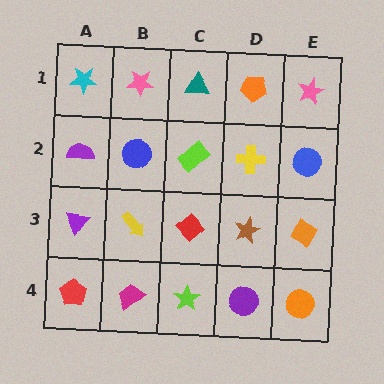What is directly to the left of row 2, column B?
A purple semicircle.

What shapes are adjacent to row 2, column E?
A pink star (row 1, column E), an orange diamond (row 3, column E), a yellow cross (row 2, column D).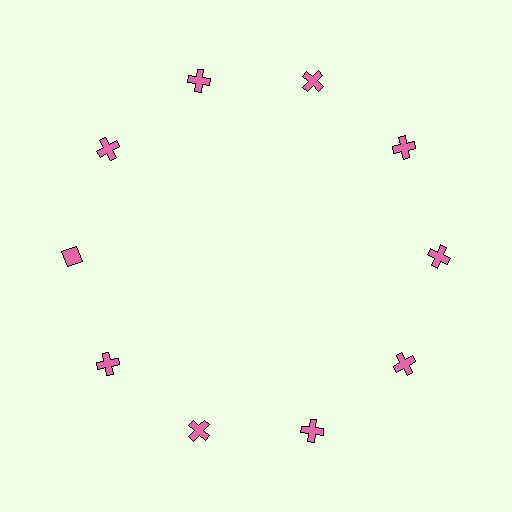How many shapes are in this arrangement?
There are 10 shapes arranged in a ring pattern.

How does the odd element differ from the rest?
It has a different shape: diamond instead of cross.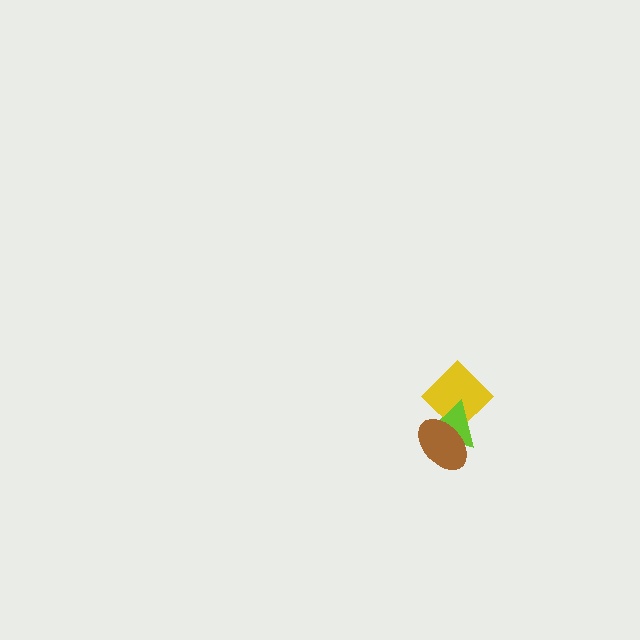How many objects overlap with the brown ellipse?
2 objects overlap with the brown ellipse.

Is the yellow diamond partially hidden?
Yes, it is partially covered by another shape.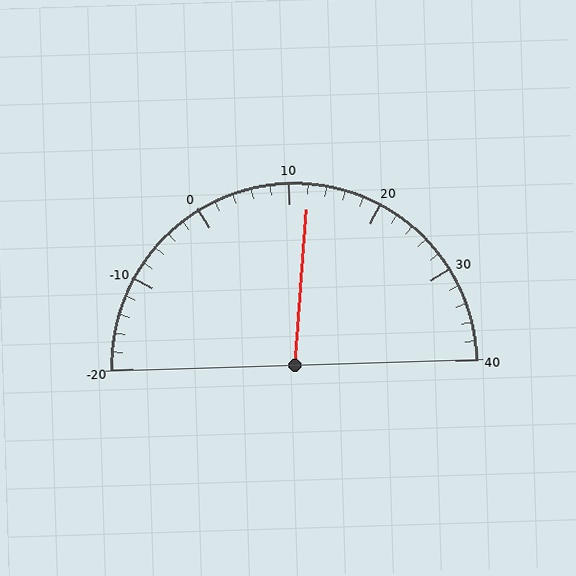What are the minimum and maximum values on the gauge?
The gauge ranges from -20 to 40.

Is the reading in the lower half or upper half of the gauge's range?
The reading is in the upper half of the range (-20 to 40).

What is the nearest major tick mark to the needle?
The nearest major tick mark is 10.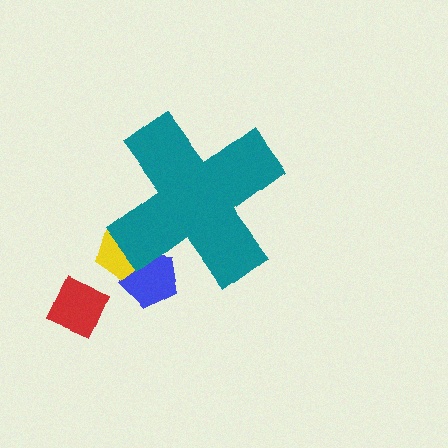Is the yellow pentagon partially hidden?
Yes, the yellow pentagon is partially hidden behind the teal cross.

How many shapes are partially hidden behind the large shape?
2 shapes are partially hidden.